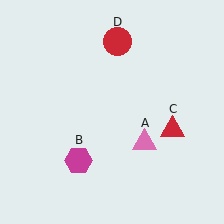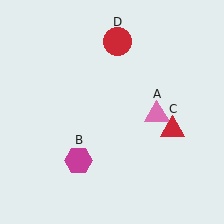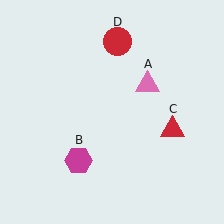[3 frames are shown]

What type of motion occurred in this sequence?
The pink triangle (object A) rotated counterclockwise around the center of the scene.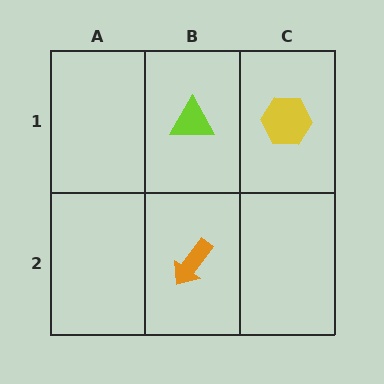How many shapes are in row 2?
1 shape.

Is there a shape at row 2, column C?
No, that cell is empty.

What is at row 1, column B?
A lime triangle.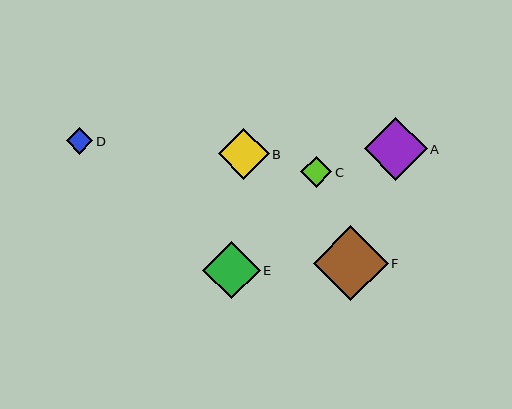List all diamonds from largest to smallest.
From largest to smallest: F, A, E, B, C, D.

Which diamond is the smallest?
Diamond D is the smallest with a size of approximately 27 pixels.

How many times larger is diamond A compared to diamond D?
Diamond A is approximately 2.4 times the size of diamond D.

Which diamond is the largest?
Diamond F is the largest with a size of approximately 75 pixels.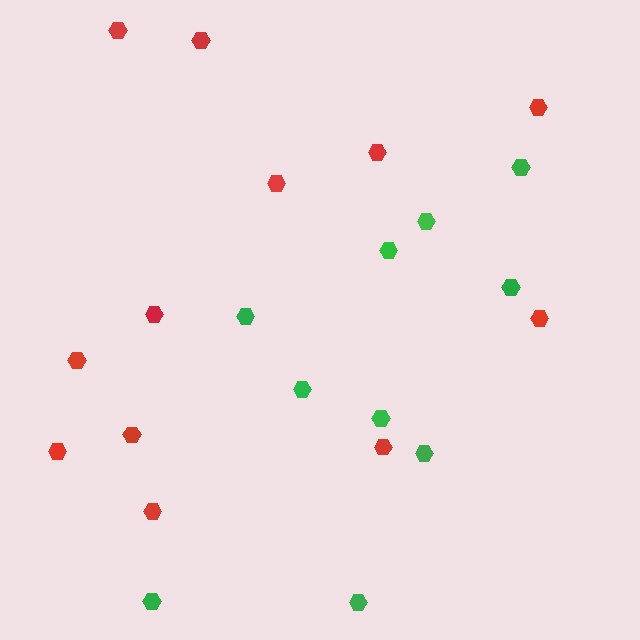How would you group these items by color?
There are 2 groups: one group of red hexagons (12) and one group of green hexagons (10).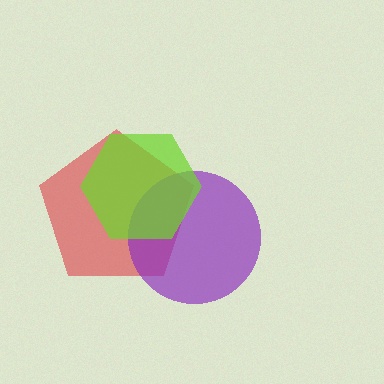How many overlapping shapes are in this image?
There are 3 overlapping shapes in the image.